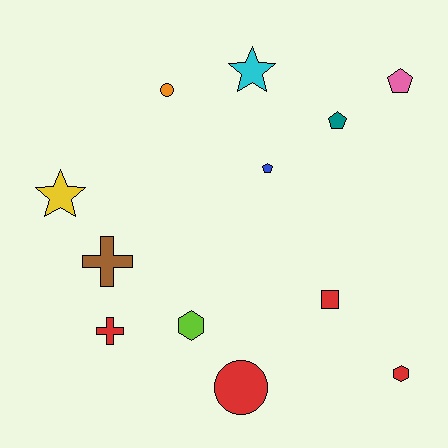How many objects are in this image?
There are 12 objects.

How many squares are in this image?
There is 1 square.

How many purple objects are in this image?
There are no purple objects.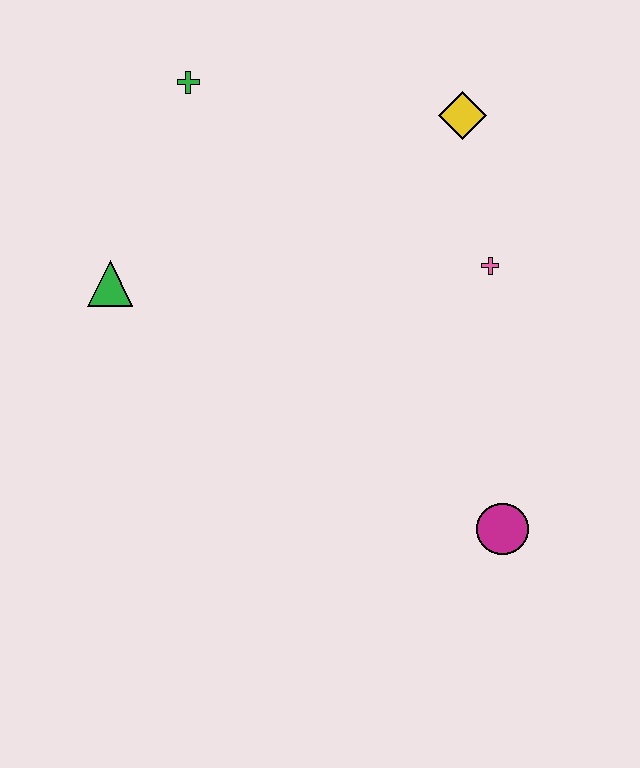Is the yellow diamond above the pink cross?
Yes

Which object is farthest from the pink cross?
The green triangle is farthest from the pink cross.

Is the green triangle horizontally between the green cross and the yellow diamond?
No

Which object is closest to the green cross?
The green triangle is closest to the green cross.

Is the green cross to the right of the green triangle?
Yes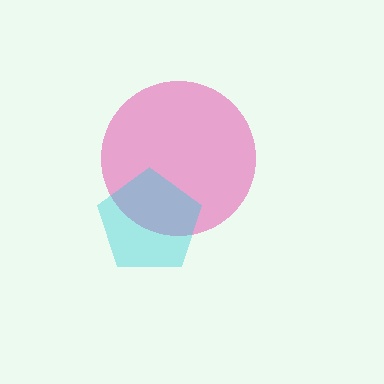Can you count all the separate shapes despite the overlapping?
Yes, there are 2 separate shapes.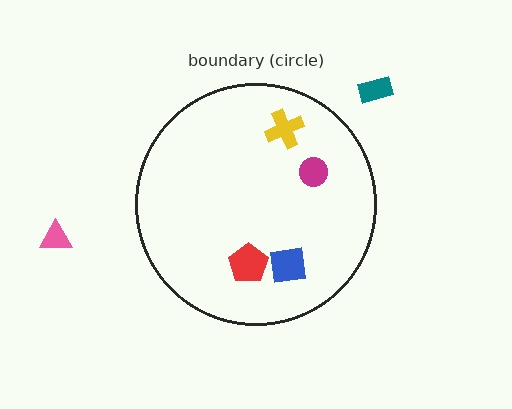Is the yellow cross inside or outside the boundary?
Inside.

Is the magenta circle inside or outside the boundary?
Inside.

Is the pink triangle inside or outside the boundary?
Outside.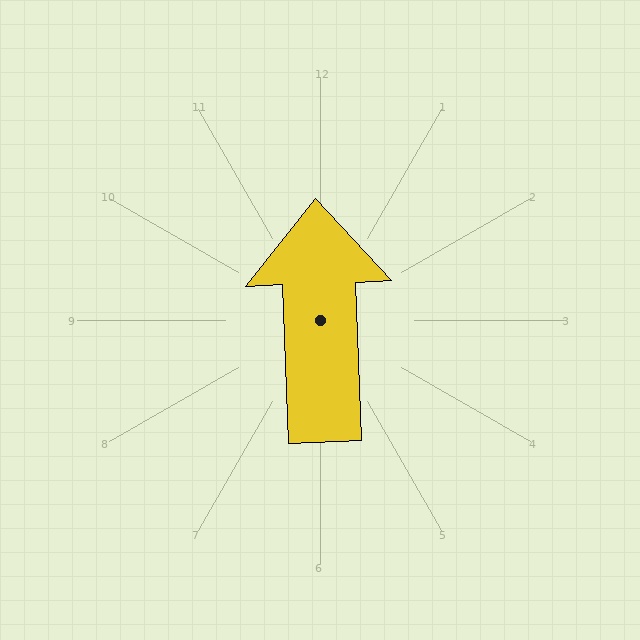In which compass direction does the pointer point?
North.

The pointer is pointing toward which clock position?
Roughly 12 o'clock.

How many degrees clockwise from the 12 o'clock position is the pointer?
Approximately 358 degrees.